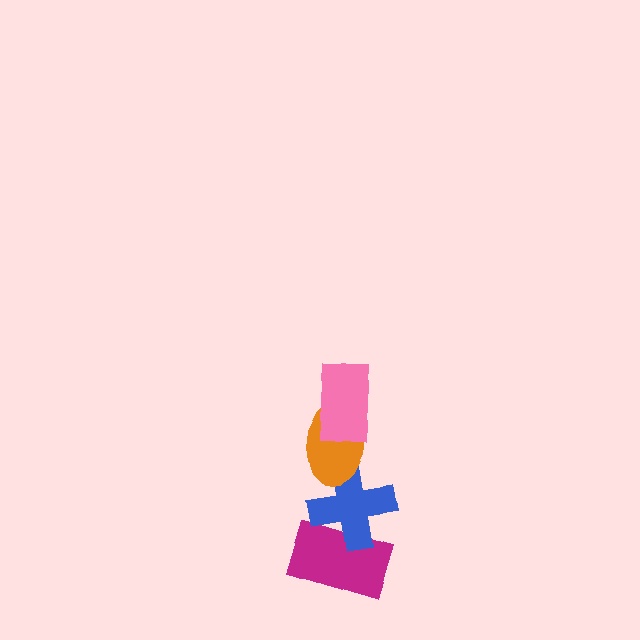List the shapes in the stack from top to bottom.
From top to bottom: the pink rectangle, the orange ellipse, the blue cross, the magenta rectangle.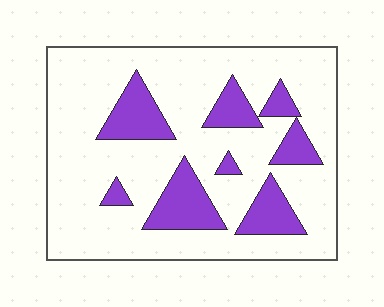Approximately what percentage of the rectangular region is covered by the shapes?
Approximately 20%.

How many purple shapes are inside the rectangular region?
8.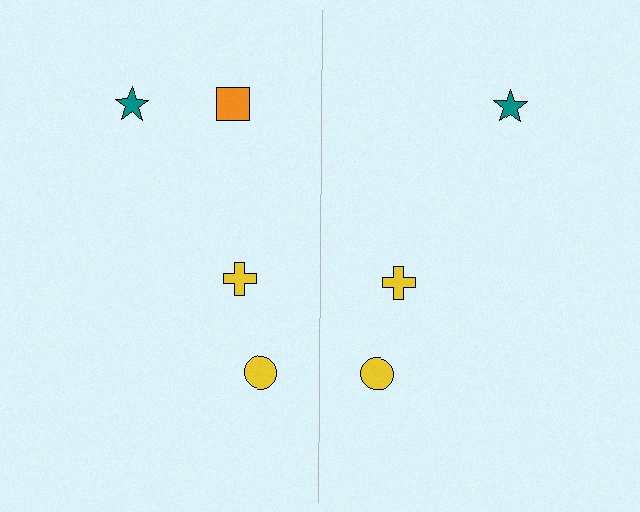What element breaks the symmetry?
A orange square is missing from the right side.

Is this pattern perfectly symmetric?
No, the pattern is not perfectly symmetric. A orange square is missing from the right side.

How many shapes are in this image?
There are 7 shapes in this image.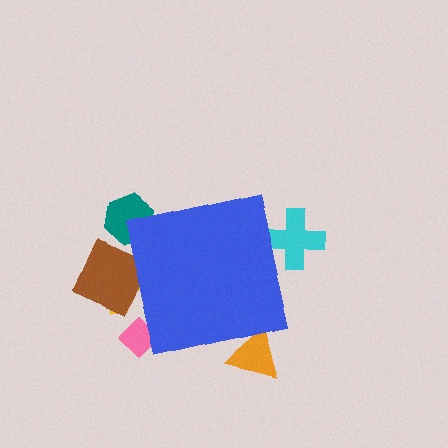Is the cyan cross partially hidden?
Yes, the cyan cross is partially hidden behind the blue square.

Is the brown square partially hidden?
Yes, the brown square is partially hidden behind the blue square.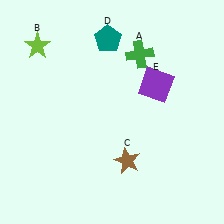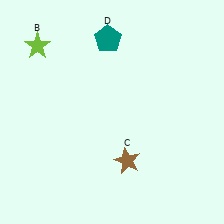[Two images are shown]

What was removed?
The green cross (A), the purple square (E) were removed in Image 2.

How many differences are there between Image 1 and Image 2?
There are 2 differences between the two images.